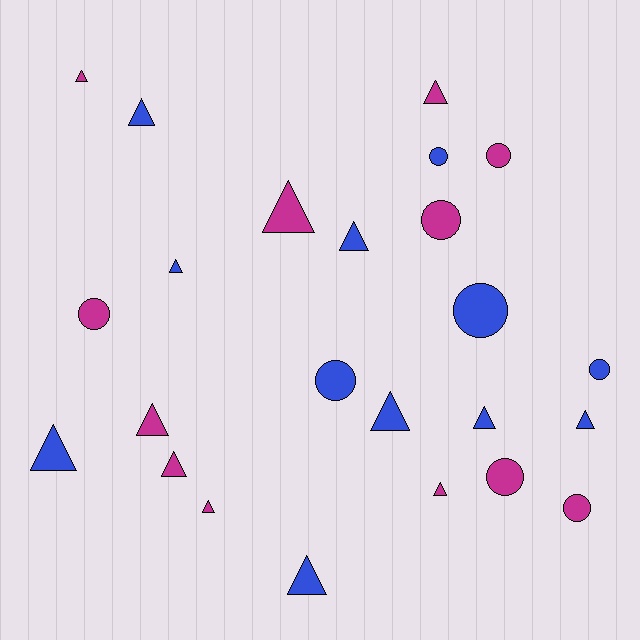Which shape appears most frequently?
Triangle, with 15 objects.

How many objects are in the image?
There are 24 objects.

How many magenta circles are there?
There are 5 magenta circles.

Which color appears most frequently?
Magenta, with 12 objects.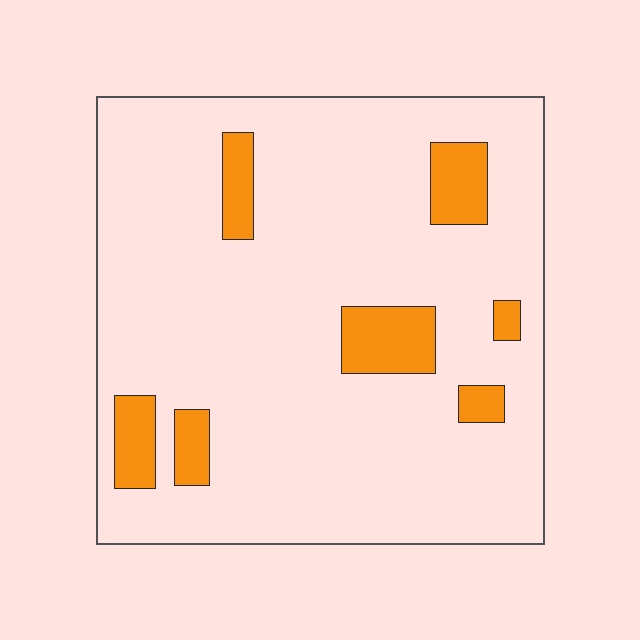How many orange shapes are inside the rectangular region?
7.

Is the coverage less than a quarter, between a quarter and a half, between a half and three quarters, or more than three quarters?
Less than a quarter.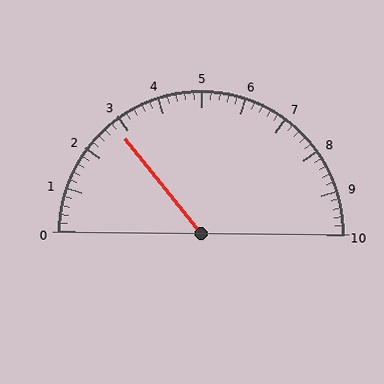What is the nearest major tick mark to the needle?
The nearest major tick mark is 3.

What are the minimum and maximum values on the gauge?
The gauge ranges from 0 to 10.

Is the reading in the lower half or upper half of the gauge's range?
The reading is in the lower half of the range (0 to 10).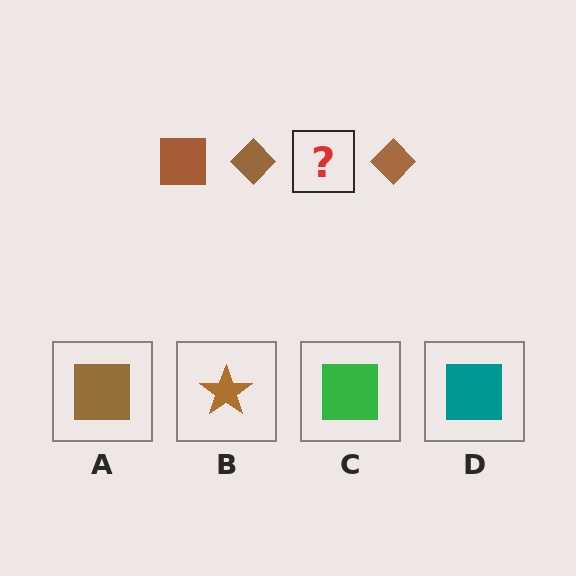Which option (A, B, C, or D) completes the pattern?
A.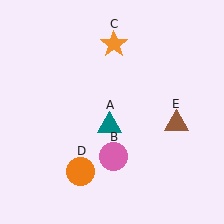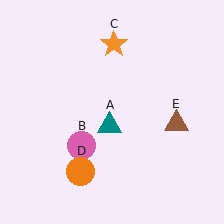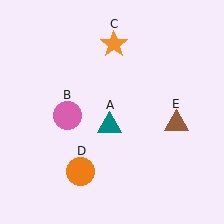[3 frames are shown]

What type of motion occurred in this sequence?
The pink circle (object B) rotated clockwise around the center of the scene.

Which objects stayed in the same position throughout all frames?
Teal triangle (object A) and orange star (object C) and orange circle (object D) and brown triangle (object E) remained stationary.